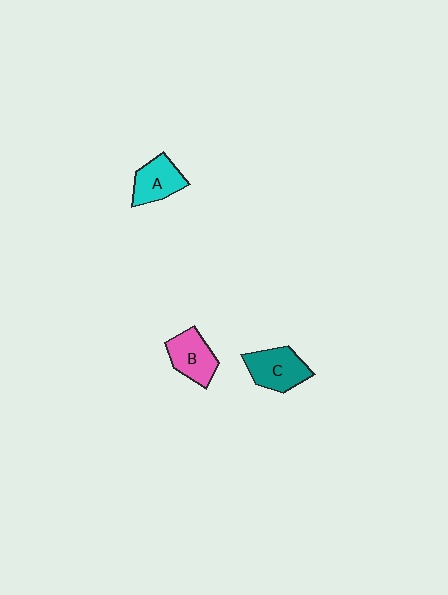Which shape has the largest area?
Shape C (teal).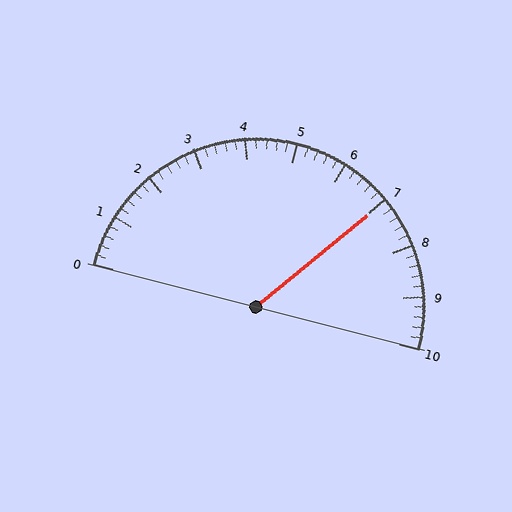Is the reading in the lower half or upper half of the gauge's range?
The reading is in the upper half of the range (0 to 10).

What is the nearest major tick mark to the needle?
The nearest major tick mark is 7.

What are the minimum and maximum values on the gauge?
The gauge ranges from 0 to 10.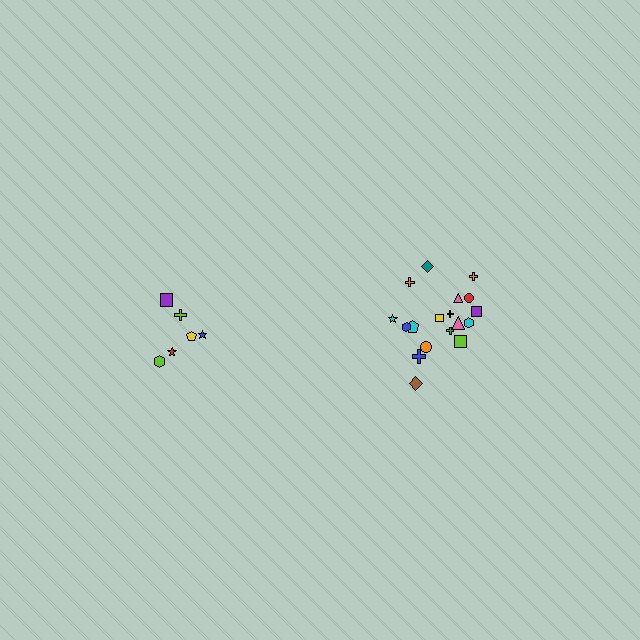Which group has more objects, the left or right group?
The right group.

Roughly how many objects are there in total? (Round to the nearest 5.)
Roughly 25 objects in total.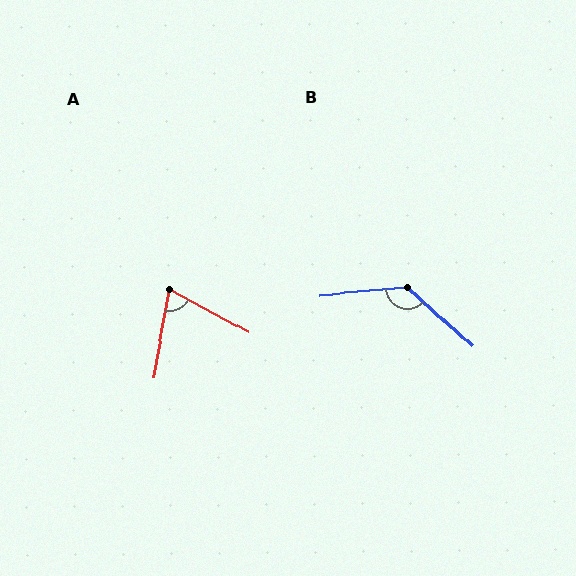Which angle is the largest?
B, at approximately 133 degrees.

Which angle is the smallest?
A, at approximately 72 degrees.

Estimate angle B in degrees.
Approximately 133 degrees.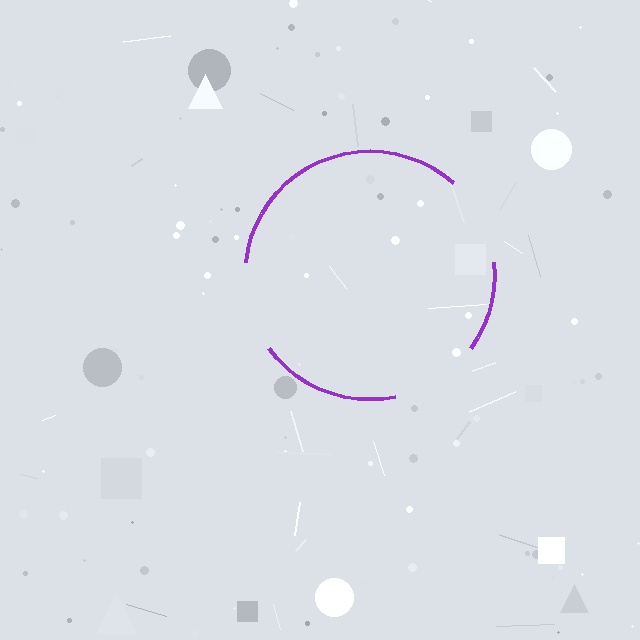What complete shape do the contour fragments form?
The contour fragments form a circle.